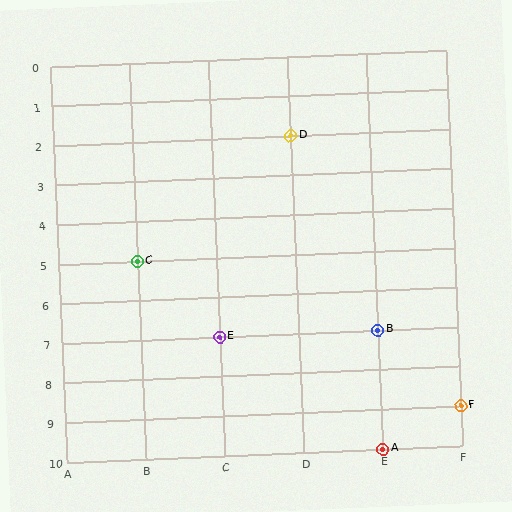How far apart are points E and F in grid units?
Points E and F are 3 columns and 2 rows apart (about 3.6 grid units diagonally).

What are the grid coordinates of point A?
Point A is at grid coordinates (E, 10).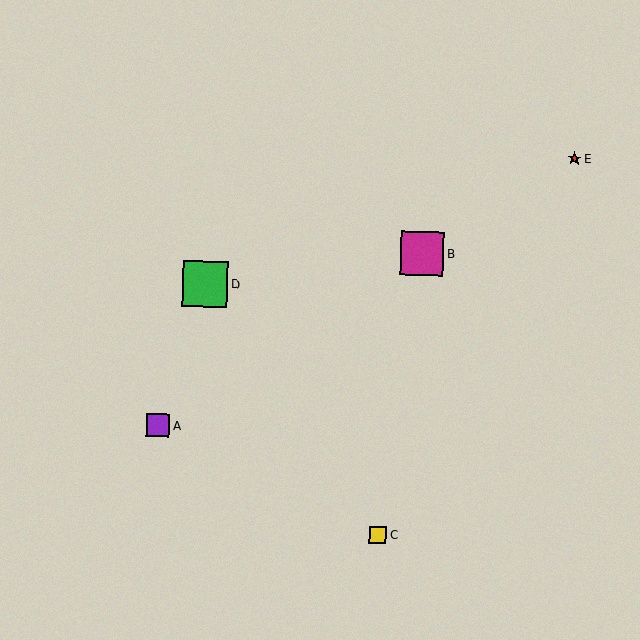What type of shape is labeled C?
Shape C is a yellow square.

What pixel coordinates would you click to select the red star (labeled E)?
Click at (575, 159) to select the red star E.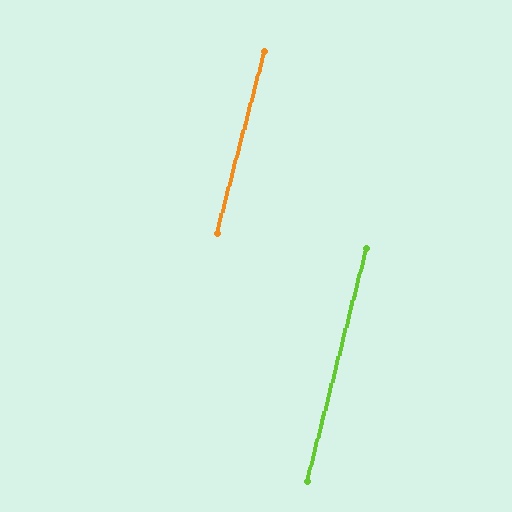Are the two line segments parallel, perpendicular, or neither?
Parallel — their directions differ by only 0.4°.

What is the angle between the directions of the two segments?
Approximately 0 degrees.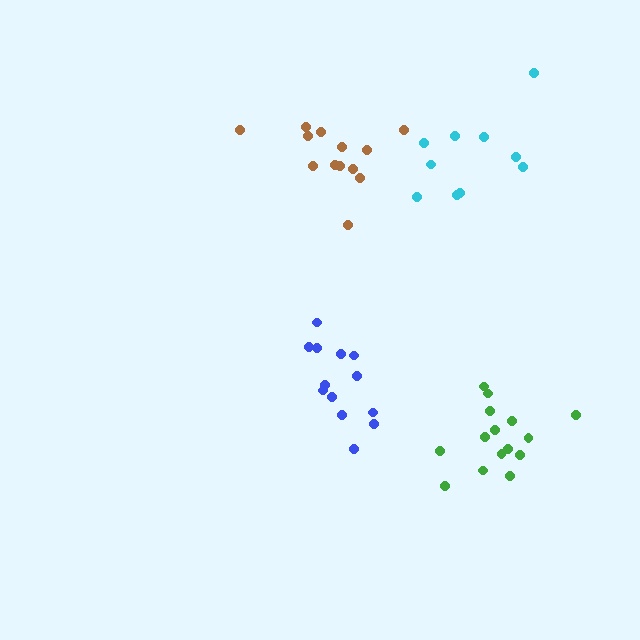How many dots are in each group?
Group 1: 13 dots, Group 2: 10 dots, Group 3: 15 dots, Group 4: 13 dots (51 total).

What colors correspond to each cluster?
The clusters are colored: blue, cyan, green, brown.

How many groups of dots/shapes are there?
There are 4 groups.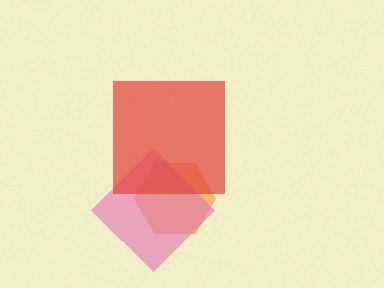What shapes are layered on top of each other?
The layered shapes are: an orange hexagon, a pink diamond, a red square.